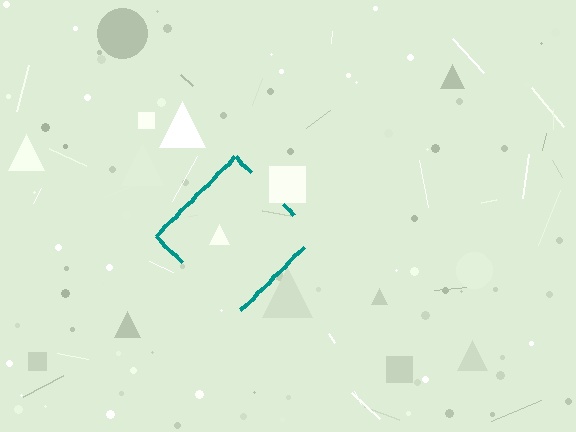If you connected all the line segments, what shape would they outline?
They would outline a diamond.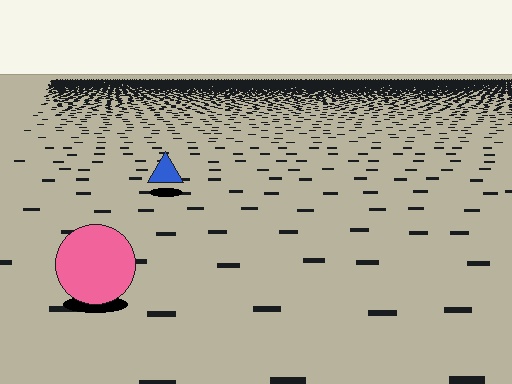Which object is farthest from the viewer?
The blue triangle is farthest from the viewer. It appears smaller and the ground texture around it is denser.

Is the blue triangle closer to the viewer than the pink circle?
No. The pink circle is closer — you can tell from the texture gradient: the ground texture is coarser near it.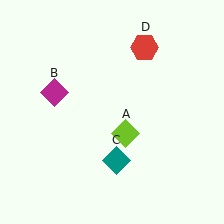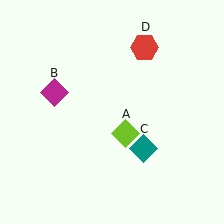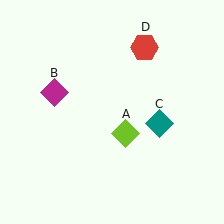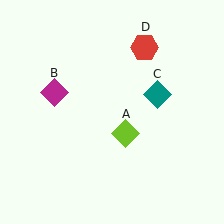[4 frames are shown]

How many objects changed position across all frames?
1 object changed position: teal diamond (object C).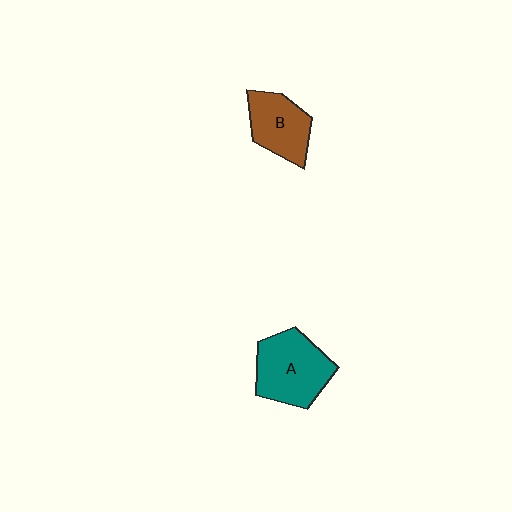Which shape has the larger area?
Shape A (teal).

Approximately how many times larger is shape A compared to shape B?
Approximately 1.4 times.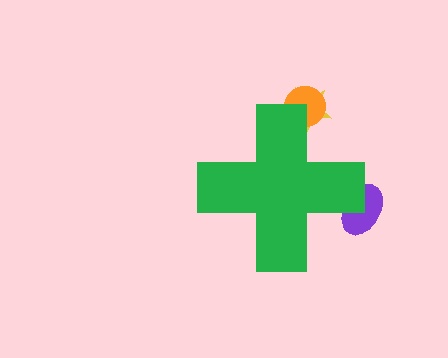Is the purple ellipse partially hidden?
Yes, the purple ellipse is partially hidden behind the green cross.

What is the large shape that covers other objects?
A green cross.